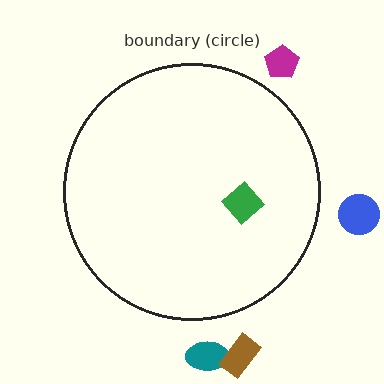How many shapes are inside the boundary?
1 inside, 4 outside.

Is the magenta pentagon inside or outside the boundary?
Outside.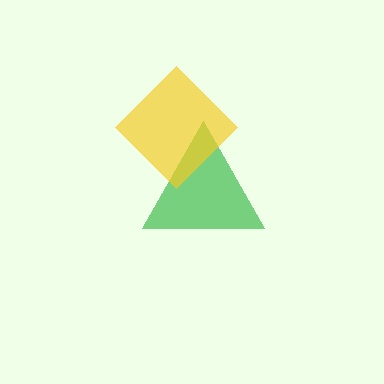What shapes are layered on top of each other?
The layered shapes are: a green triangle, a yellow diamond.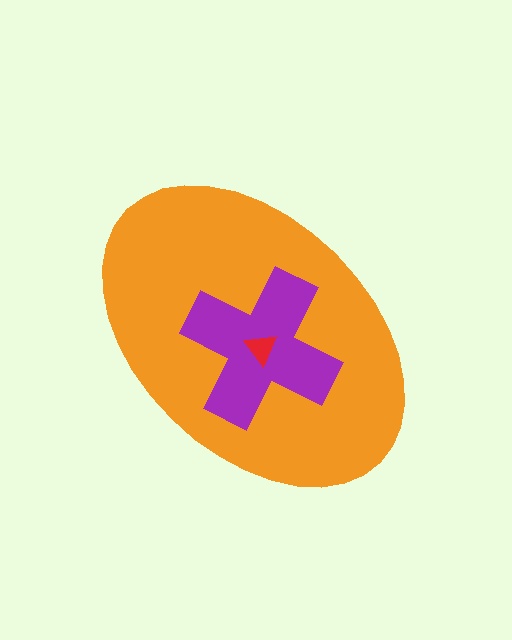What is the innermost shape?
The red triangle.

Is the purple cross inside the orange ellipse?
Yes.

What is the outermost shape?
The orange ellipse.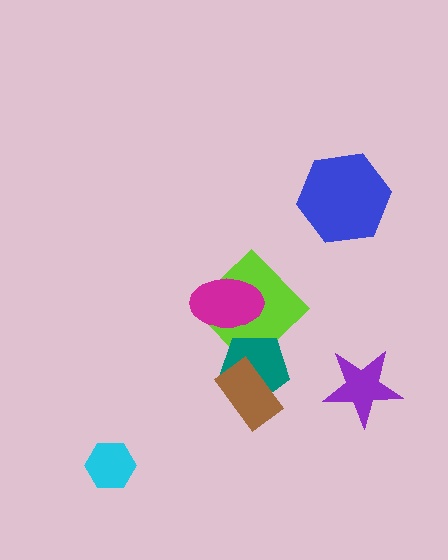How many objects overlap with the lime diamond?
2 objects overlap with the lime diamond.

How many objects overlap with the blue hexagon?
0 objects overlap with the blue hexagon.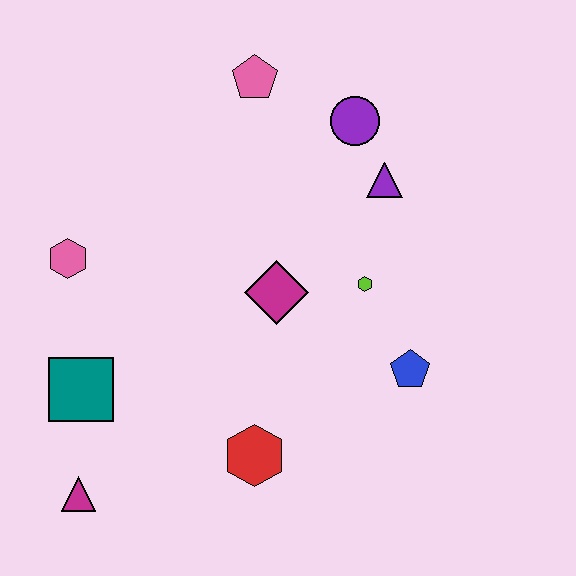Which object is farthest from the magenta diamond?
The magenta triangle is farthest from the magenta diamond.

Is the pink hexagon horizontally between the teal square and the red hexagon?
No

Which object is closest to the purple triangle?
The purple circle is closest to the purple triangle.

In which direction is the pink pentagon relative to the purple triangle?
The pink pentagon is to the left of the purple triangle.